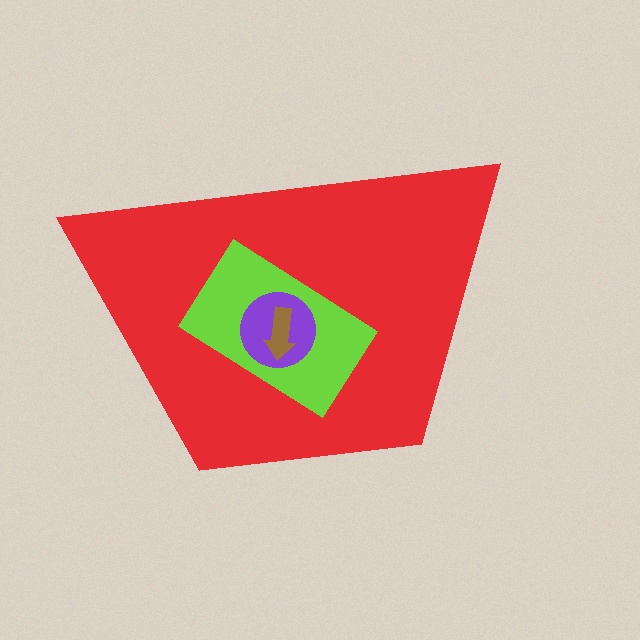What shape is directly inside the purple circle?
The brown arrow.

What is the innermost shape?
The brown arrow.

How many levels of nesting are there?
4.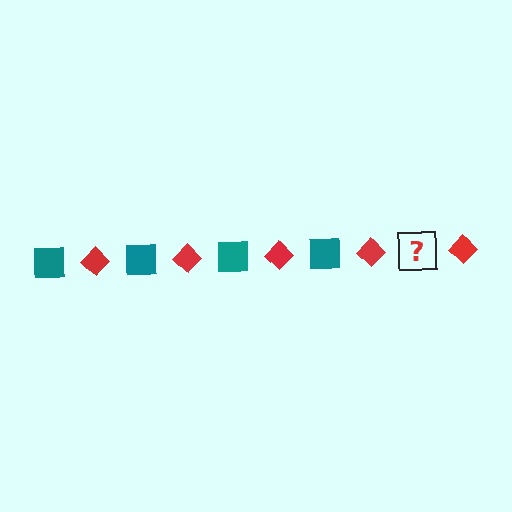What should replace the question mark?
The question mark should be replaced with a teal square.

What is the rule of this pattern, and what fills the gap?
The rule is that the pattern alternates between teal square and red diamond. The gap should be filled with a teal square.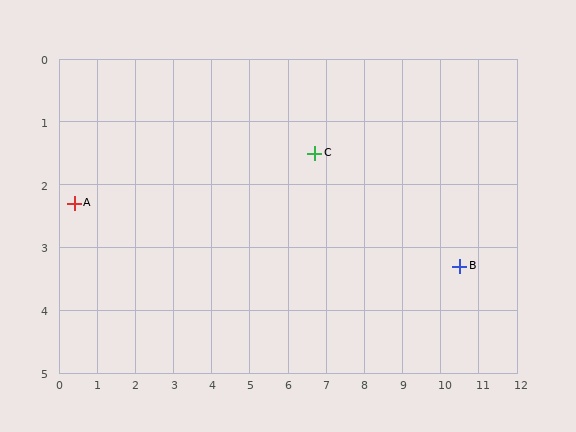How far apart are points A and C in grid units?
Points A and C are about 6.4 grid units apart.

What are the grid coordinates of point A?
Point A is at approximately (0.4, 2.3).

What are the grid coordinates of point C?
Point C is at approximately (6.7, 1.5).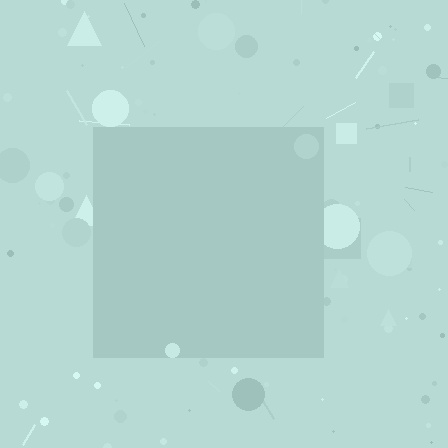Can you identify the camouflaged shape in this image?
The camouflaged shape is a square.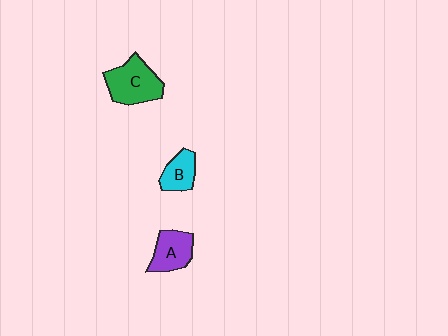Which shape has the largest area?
Shape C (green).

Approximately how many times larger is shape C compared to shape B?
Approximately 1.8 times.